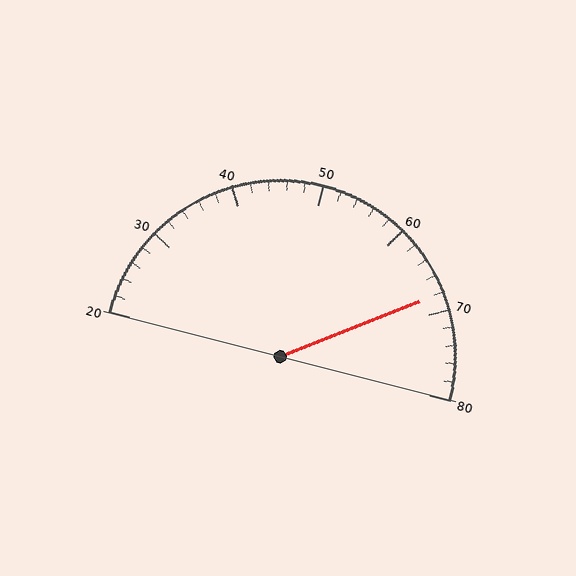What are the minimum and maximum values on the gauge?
The gauge ranges from 20 to 80.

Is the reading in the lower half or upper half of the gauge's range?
The reading is in the upper half of the range (20 to 80).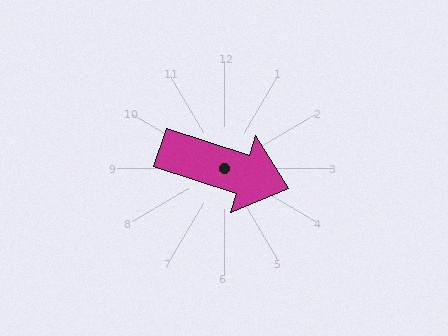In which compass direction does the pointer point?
East.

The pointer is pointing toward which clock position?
Roughly 4 o'clock.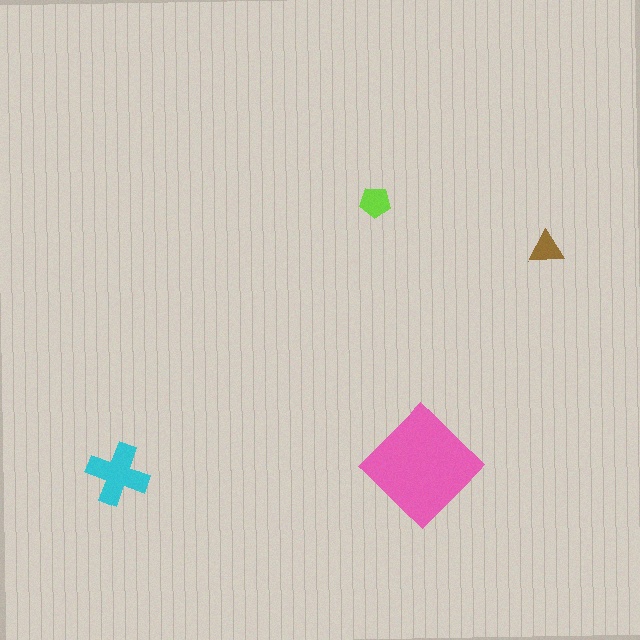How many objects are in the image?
There are 4 objects in the image.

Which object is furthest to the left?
The cyan cross is leftmost.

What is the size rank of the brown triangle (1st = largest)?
4th.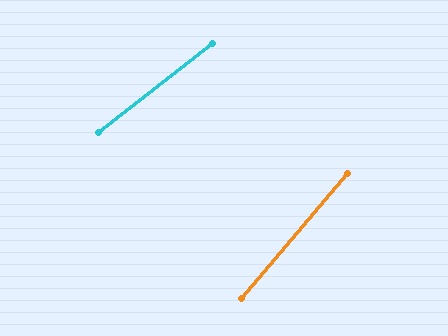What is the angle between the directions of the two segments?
Approximately 12 degrees.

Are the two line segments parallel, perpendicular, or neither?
Neither parallel nor perpendicular — they differ by about 12°.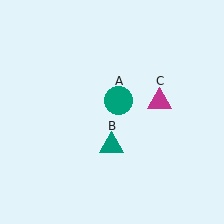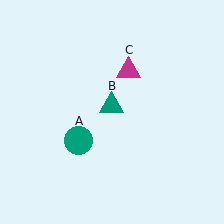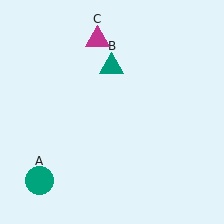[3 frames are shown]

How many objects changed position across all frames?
3 objects changed position: teal circle (object A), teal triangle (object B), magenta triangle (object C).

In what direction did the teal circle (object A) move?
The teal circle (object A) moved down and to the left.